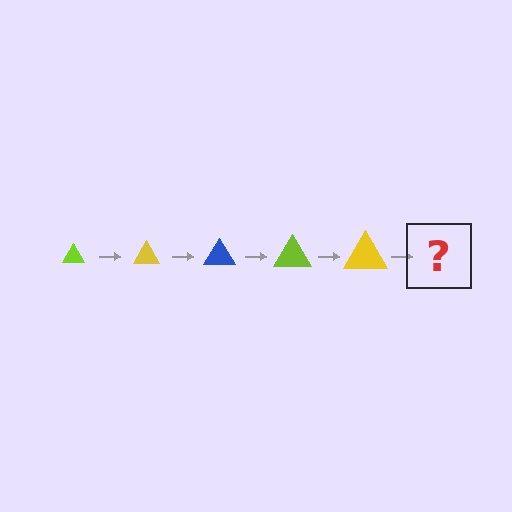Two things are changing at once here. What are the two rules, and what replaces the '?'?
The two rules are that the triangle grows larger each step and the color cycles through lime, yellow, and blue. The '?' should be a blue triangle, larger than the previous one.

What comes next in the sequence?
The next element should be a blue triangle, larger than the previous one.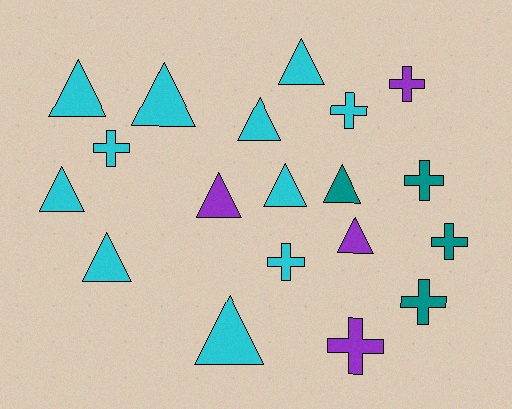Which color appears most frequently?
Cyan, with 11 objects.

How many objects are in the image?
There are 19 objects.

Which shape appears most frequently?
Triangle, with 11 objects.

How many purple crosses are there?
There are 2 purple crosses.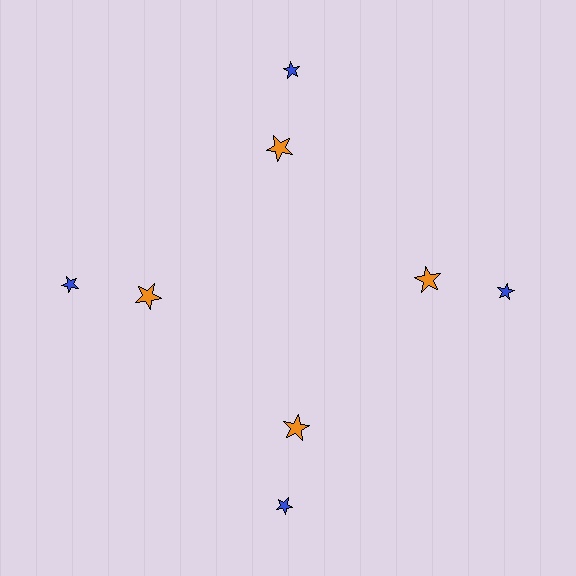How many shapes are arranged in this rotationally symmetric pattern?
There are 8 shapes, arranged in 4 groups of 2.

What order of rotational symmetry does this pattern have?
This pattern has 4-fold rotational symmetry.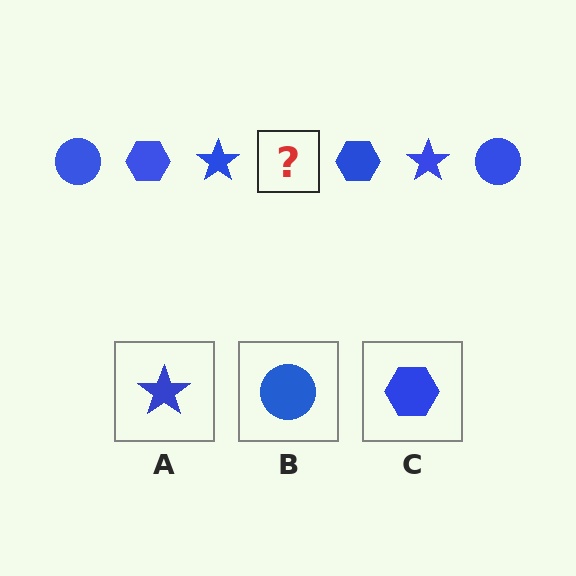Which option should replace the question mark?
Option B.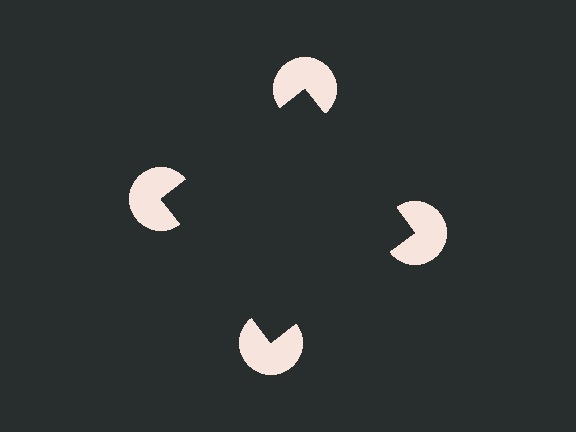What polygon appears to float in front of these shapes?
An illusory square — its edges are inferred from the aligned wedge cuts in the pac-man discs, not physically drawn.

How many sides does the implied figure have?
4 sides.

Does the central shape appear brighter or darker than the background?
It typically appears slightly darker than the background, even though no actual brightness change is drawn.